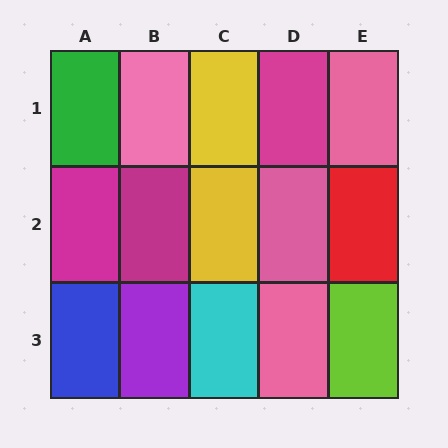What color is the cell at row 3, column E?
Lime.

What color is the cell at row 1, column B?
Pink.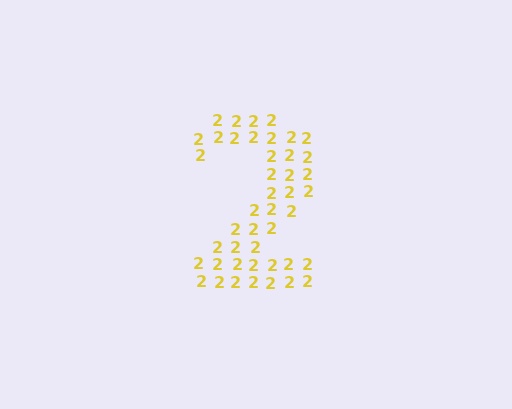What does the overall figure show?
The overall figure shows the digit 2.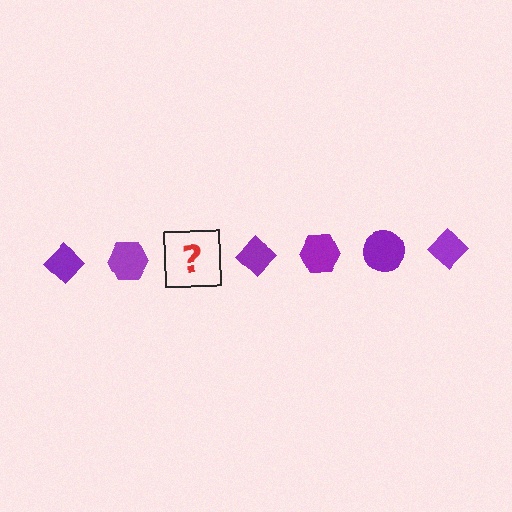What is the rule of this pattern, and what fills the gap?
The rule is that the pattern cycles through diamond, hexagon, circle shapes in purple. The gap should be filled with a purple circle.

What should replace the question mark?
The question mark should be replaced with a purple circle.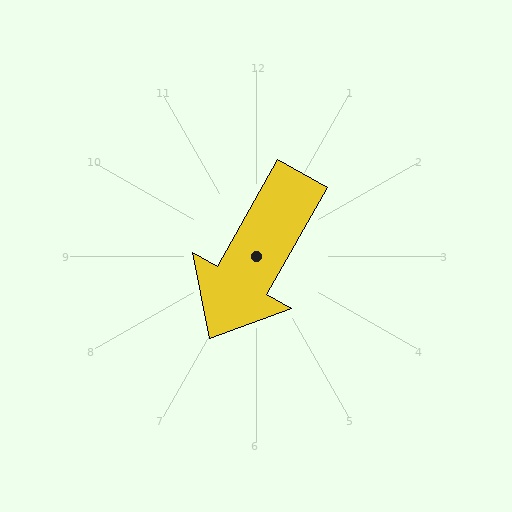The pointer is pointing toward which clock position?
Roughly 7 o'clock.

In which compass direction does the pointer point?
Southwest.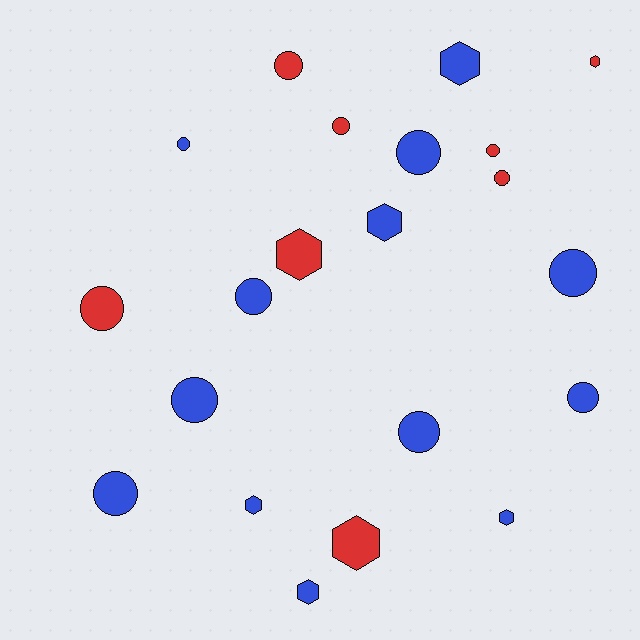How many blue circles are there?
There are 8 blue circles.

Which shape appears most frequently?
Circle, with 13 objects.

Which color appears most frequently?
Blue, with 13 objects.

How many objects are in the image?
There are 21 objects.